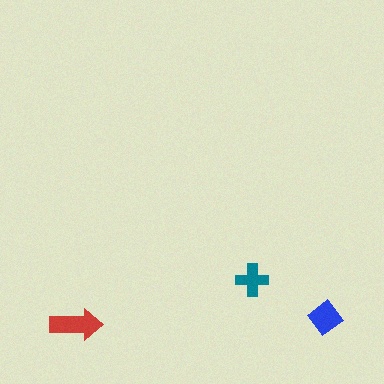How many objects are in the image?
There are 3 objects in the image.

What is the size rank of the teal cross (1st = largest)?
3rd.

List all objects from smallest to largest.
The teal cross, the blue diamond, the red arrow.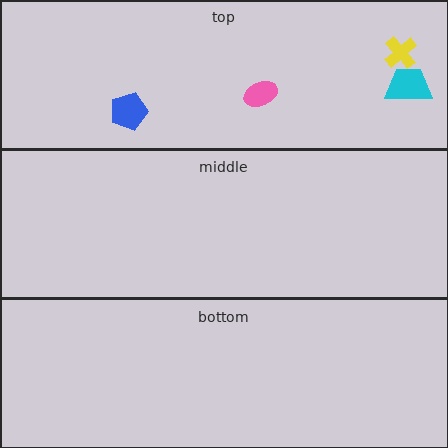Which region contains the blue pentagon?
The top region.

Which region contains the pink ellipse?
The top region.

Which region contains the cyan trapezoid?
The top region.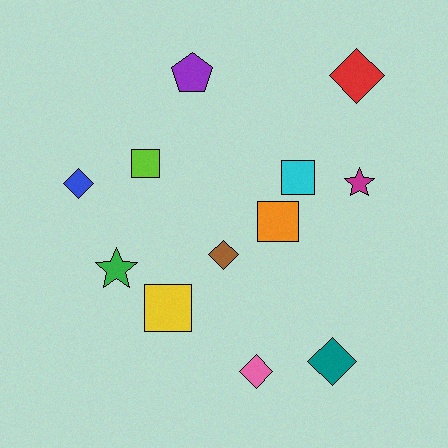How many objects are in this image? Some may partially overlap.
There are 12 objects.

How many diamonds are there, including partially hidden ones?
There are 5 diamonds.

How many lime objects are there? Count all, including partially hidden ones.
There is 1 lime object.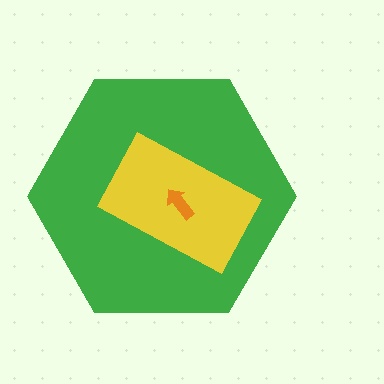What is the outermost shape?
The green hexagon.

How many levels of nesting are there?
3.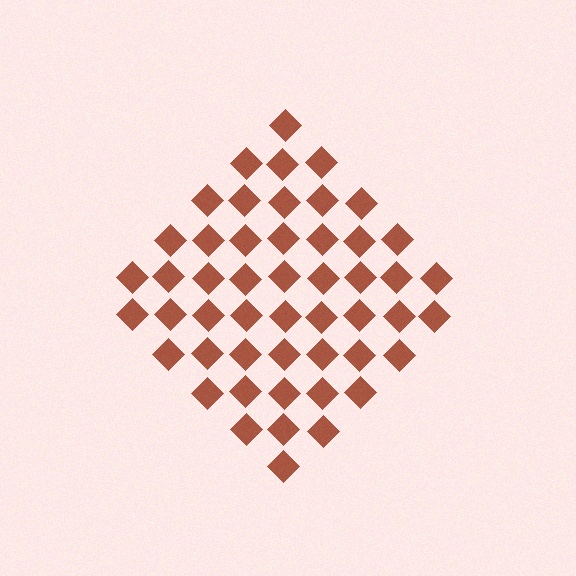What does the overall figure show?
The overall figure shows a diamond.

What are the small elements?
The small elements are diamonds.